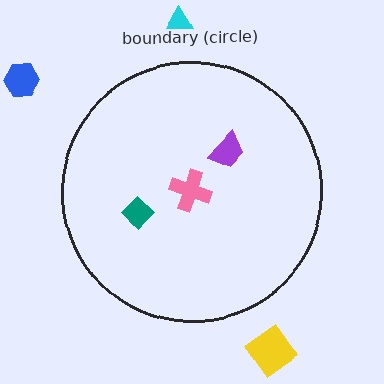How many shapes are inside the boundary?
3 inside, 3 outside.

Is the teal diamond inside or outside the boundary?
Inside.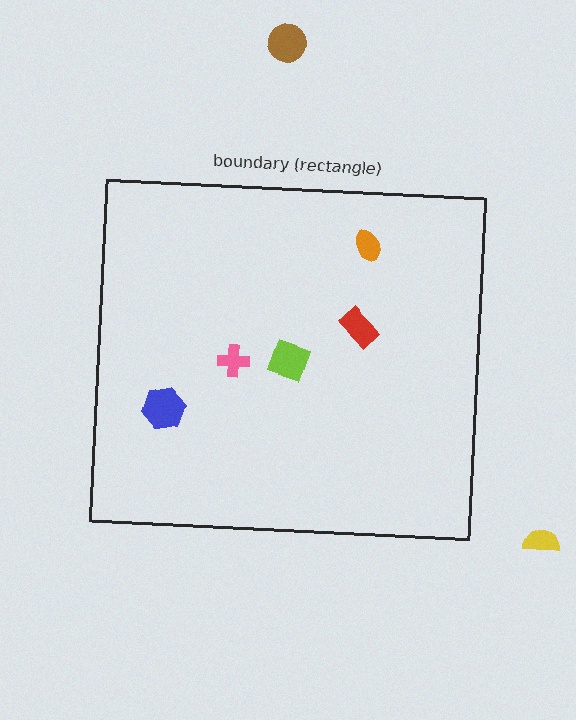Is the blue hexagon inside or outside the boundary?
Inside.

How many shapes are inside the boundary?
5 inside, 2 outside.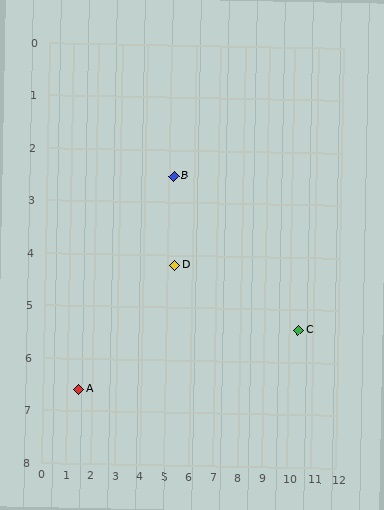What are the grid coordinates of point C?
Point C is at approximately (10.4, 5.4).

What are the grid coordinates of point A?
Point A is at approximately (1.5, 6.6).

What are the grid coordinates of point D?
Point D is at approximately (5.3, 4.2).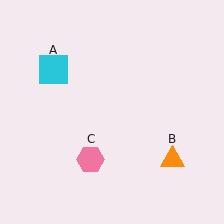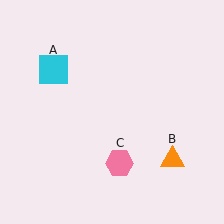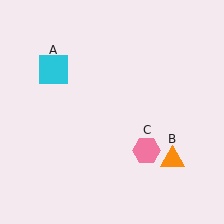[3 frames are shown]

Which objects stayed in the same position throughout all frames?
Cyan square (object A) and orange triangle (object B) remained stationary.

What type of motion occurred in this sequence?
The pink hexagon (object C) rotated counterclockwise around the center of the scene.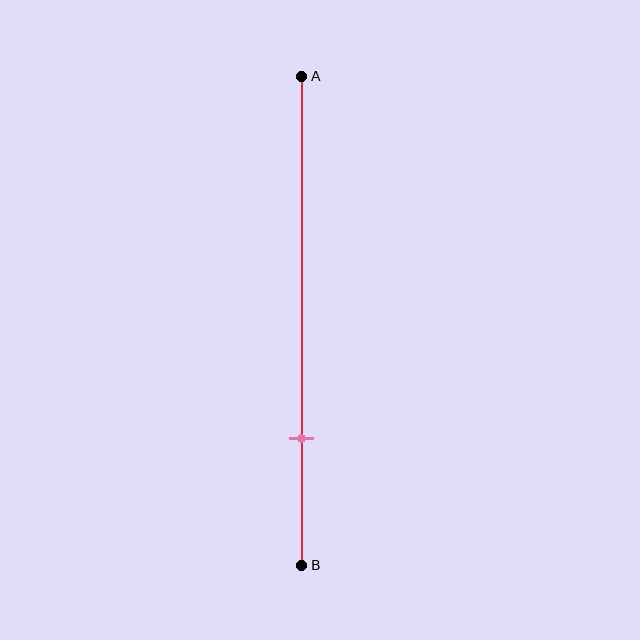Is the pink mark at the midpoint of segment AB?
No, the mark is at about 75% from A, not at the 50% midpoint.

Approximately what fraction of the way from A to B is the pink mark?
The pink mark is approximately 75% of the way from A to B.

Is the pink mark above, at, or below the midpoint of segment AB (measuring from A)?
The pink mark is below the midpoint of segment AB.